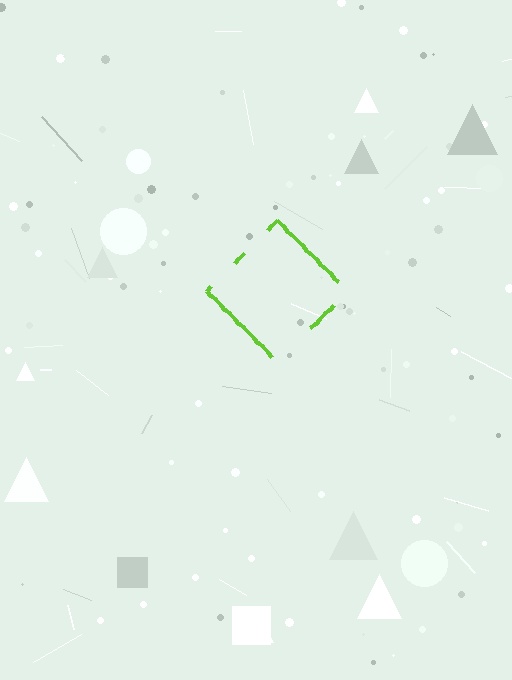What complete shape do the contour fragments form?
The contour fragments form a diamond.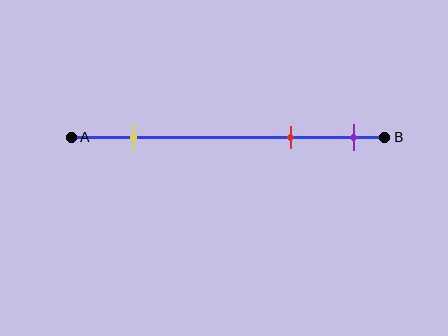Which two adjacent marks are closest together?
The red and purple marks are the closest adjacent pair.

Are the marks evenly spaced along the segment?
No, the marks are not evenly spaced.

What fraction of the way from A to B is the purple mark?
The purple mark is approximately 90% (0.9) of the way from A to B.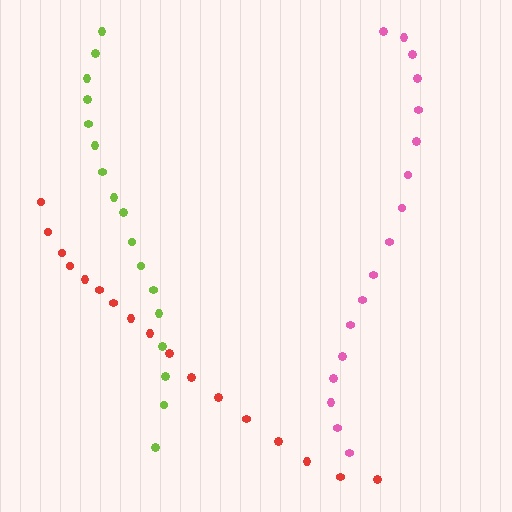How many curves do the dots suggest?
There are 3 distinct paths.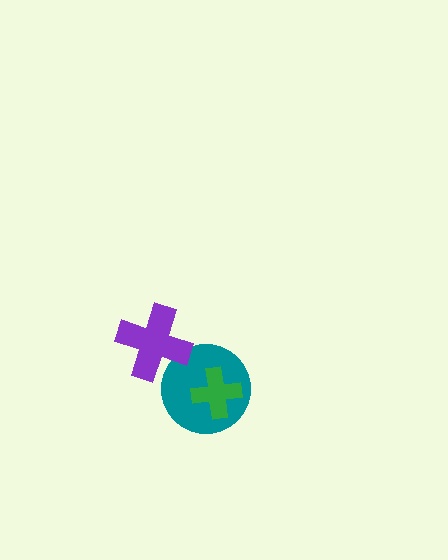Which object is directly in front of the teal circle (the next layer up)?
The green cross is directly in front of the teal circle.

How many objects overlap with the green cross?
1 object overlaps with the green cross.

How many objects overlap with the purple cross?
1 object overlaps with the purple cross.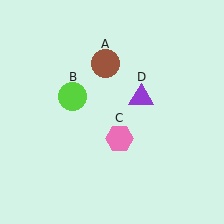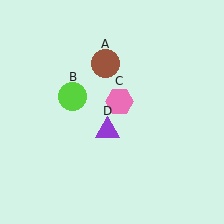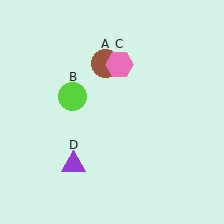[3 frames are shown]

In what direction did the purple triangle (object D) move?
The purple triangle (object D) moved down and to the left.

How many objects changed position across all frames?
2 objects changed position: pink hexagon (object C), purple triangle (object D).